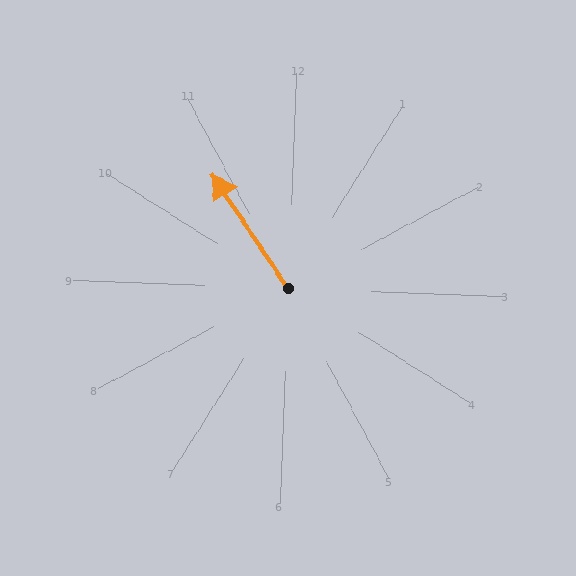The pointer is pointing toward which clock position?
Roughly 11 o'clock.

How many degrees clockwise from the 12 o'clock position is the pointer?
Approximately 324 degrees.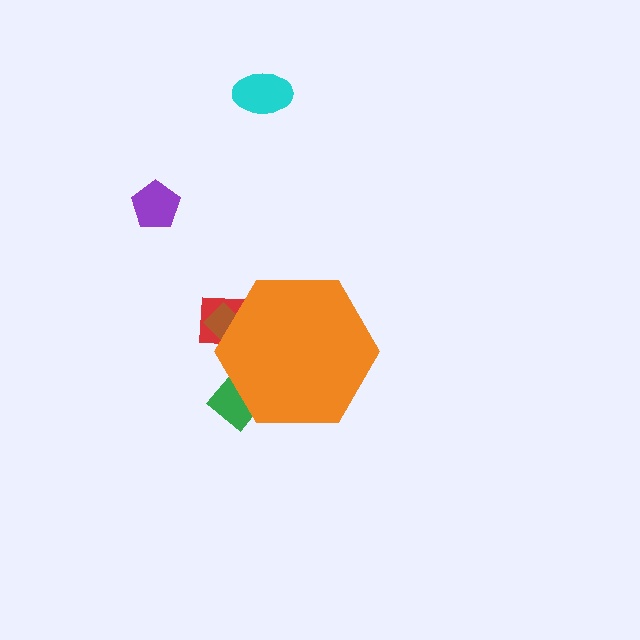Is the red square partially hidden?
Yes, the red square is partially hidden behind the orange hexagon.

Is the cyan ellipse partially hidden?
No, the cyan ellipse is fully visible.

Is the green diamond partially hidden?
Yes, the green diamond is partially hidden behind the orange hexagon.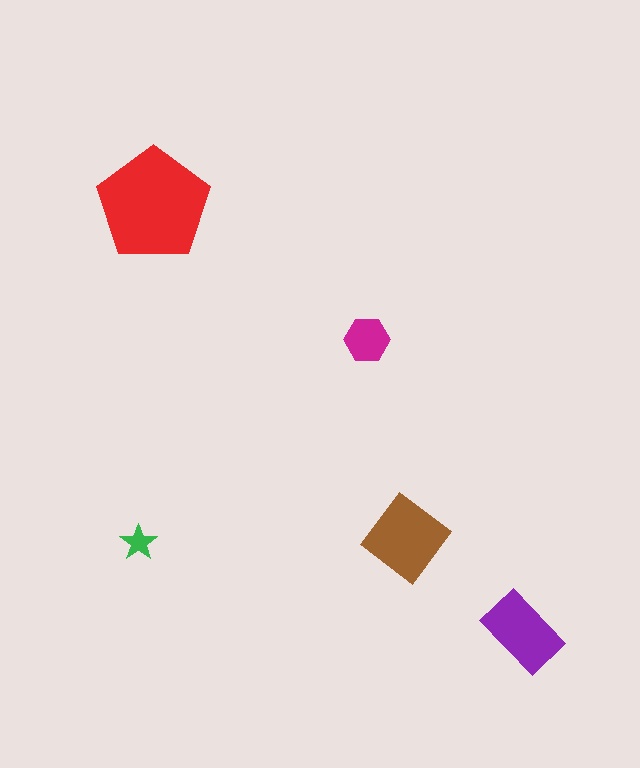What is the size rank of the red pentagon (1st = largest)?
1st.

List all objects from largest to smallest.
The red pentagon, the brown diamond, the purple rectangle, the magenta hexagon, the green star.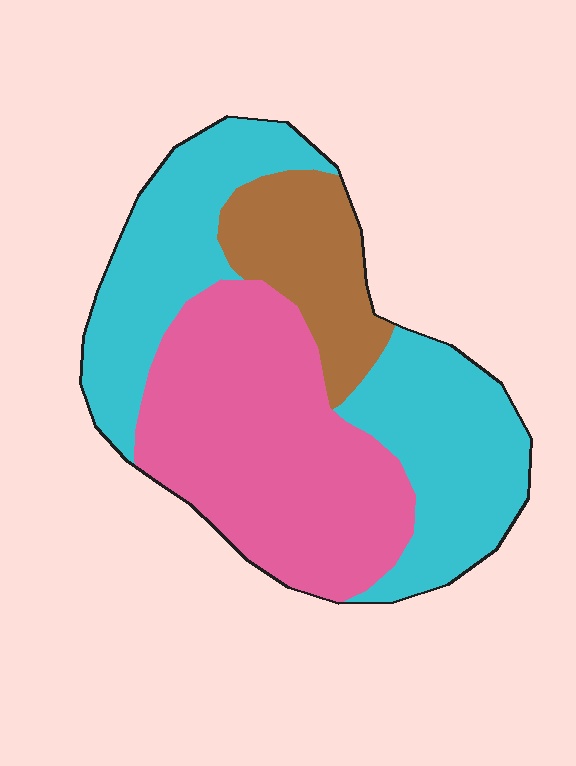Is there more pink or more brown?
Pink.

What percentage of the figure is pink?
Pink covers about 40% of the figure.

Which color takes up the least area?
Brown, at roughly 15%.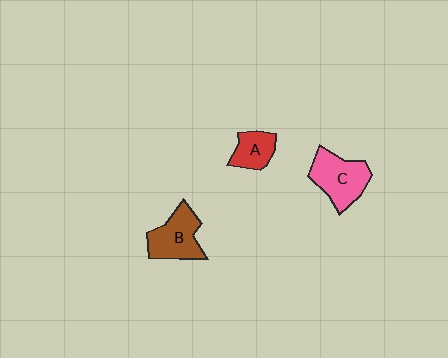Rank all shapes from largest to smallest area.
From largest to smallest: C (pink), B (brown), A (red).